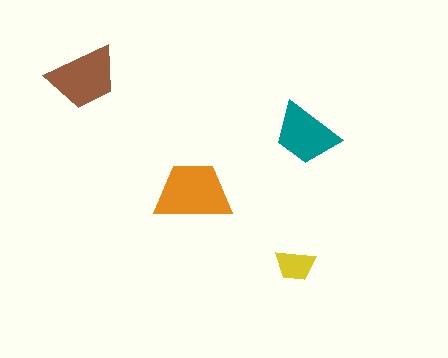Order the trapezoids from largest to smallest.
the orange one, the brown one, the teal one, the yellow one.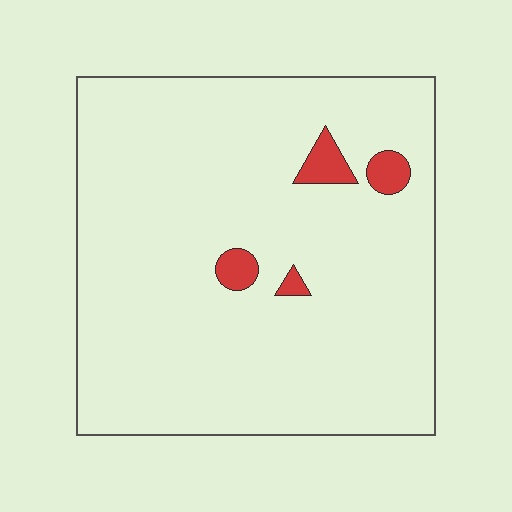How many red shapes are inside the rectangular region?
4.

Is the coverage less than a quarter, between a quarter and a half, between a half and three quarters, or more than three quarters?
Less than a quarter.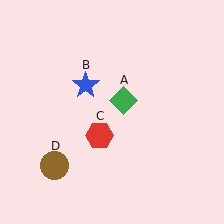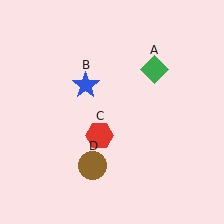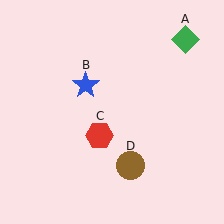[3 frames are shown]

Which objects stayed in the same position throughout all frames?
Blue star (object B) and red hexagon (object C) remained stationary.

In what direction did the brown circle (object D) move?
The brown circle (object D) moved right.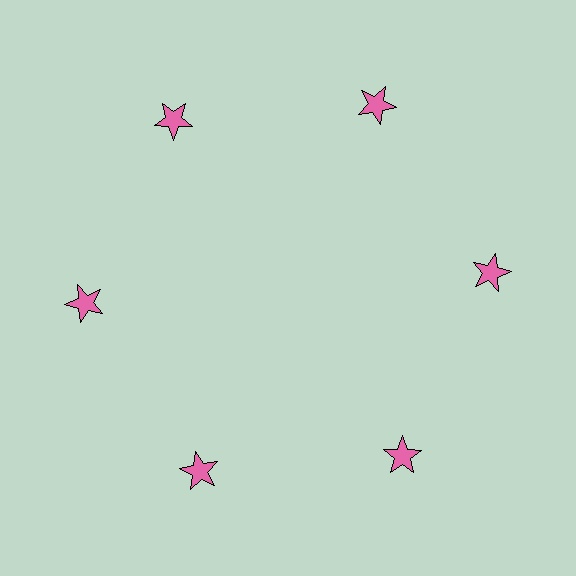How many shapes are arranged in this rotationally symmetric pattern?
There are 6 shapes, arranged in 6 groups of 1.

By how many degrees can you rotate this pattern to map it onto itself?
The pattern maps onto itself every 60 degrees of rotation.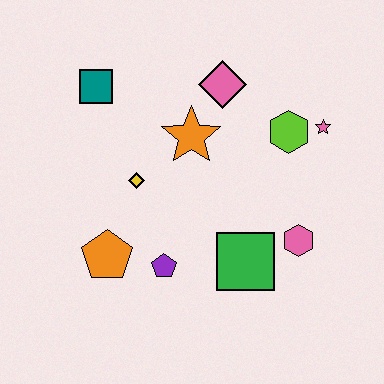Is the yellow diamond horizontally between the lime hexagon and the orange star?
No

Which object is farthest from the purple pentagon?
The pink star is farthest from the purple pentagon.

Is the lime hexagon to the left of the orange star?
No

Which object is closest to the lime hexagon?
The pink star is closest to the lime hexagon.